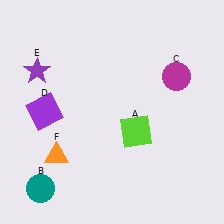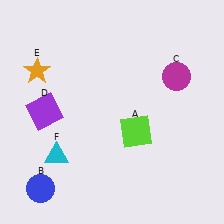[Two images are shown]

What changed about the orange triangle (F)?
In Image 1, F is orange. In Image 2, it changed to cyan.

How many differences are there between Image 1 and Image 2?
There are 3 differences between the two images.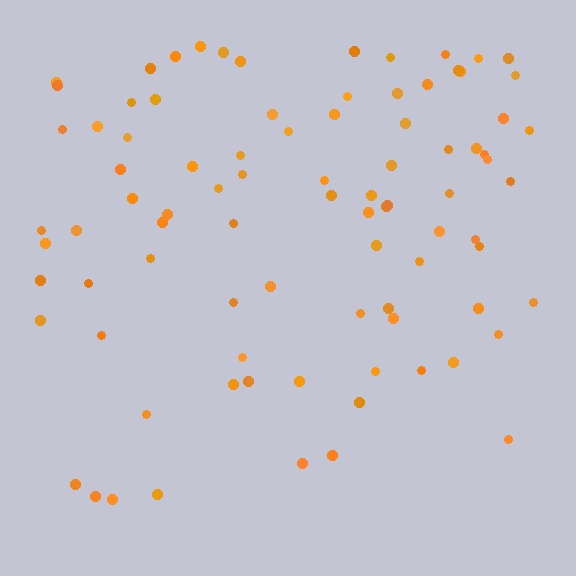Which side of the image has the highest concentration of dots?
The top.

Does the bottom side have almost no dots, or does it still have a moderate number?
Still a moderate number, just noticeably fewer than the top.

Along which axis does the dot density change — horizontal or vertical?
Vertical.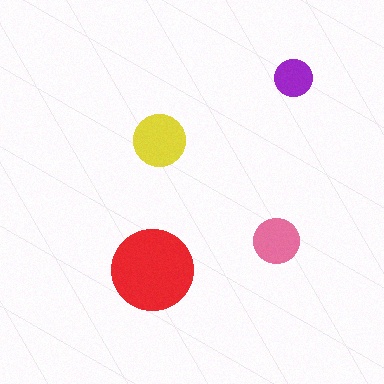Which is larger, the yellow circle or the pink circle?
The yellow one.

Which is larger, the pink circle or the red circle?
The red one.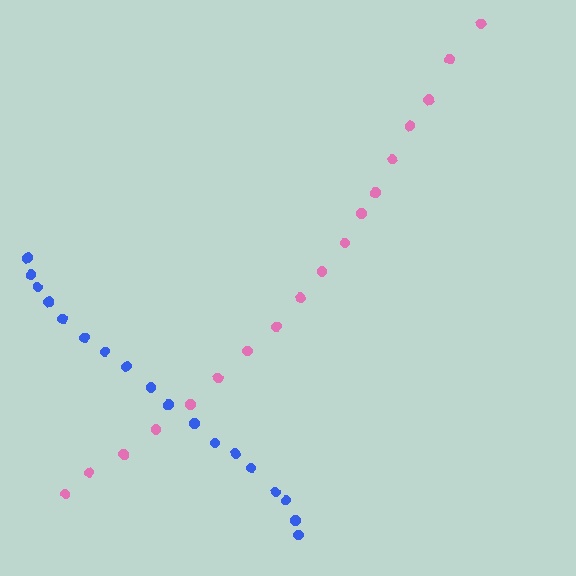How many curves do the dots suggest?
There are 2 distinct paths.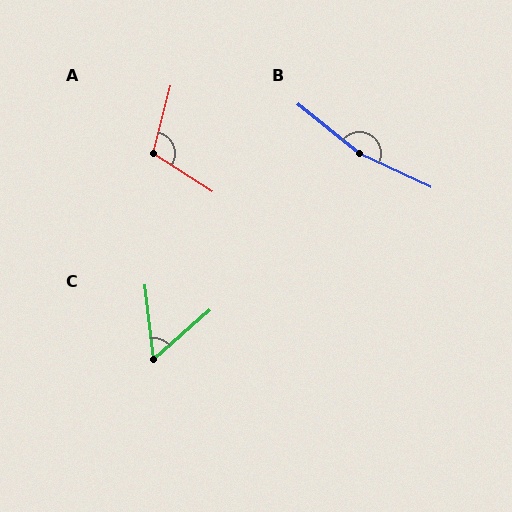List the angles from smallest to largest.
C (55°), A (108°), B (166°).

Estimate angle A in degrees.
Approximately 108 degrees.